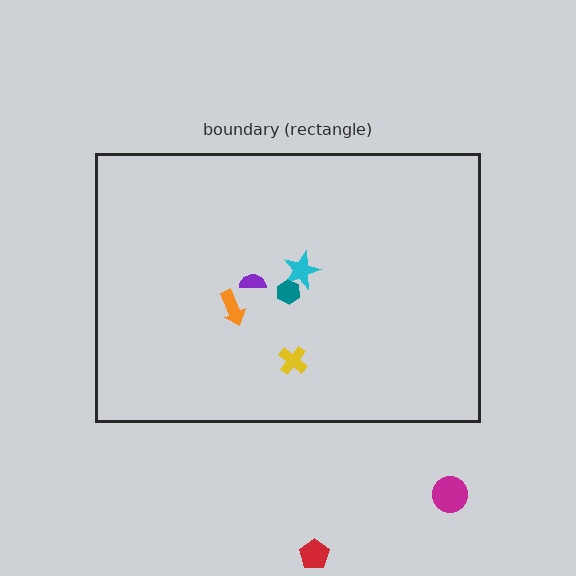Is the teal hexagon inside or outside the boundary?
Inside.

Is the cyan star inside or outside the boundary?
Inside.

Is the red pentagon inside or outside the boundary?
Outside.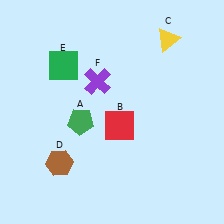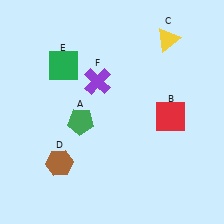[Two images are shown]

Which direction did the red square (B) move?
The red square (B) moved right.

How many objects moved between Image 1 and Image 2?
1 object moved between the two images.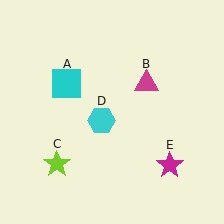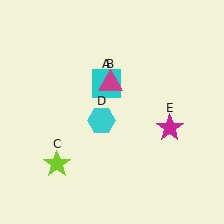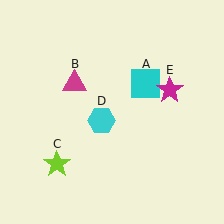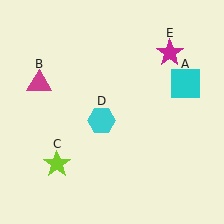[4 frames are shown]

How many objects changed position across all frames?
3 objects changed position: cyan square (object A), magenta triangle (object B), magenta star (object E).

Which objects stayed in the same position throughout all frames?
Lime star (object C) and cyan hexagon (object D) remained stationary.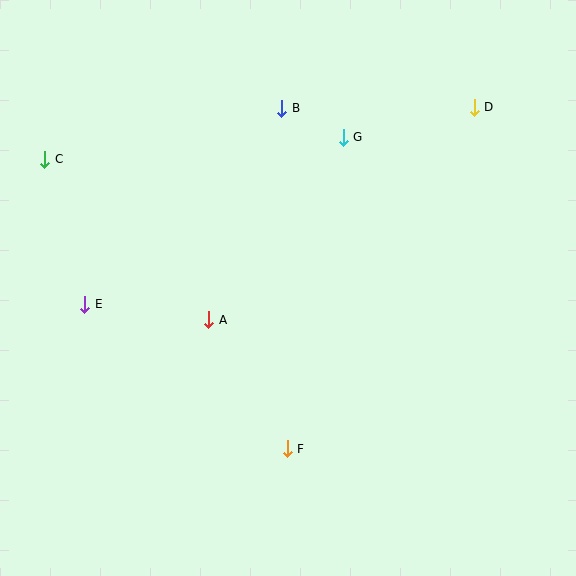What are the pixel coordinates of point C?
Point C is at (45, 159).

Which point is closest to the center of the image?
Point A at (209, 320) is closest to the center.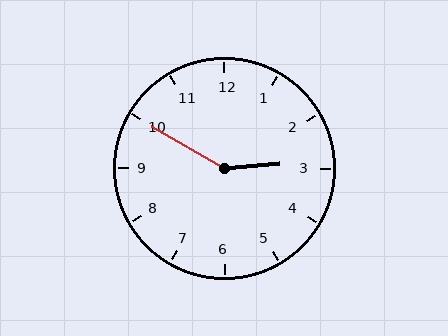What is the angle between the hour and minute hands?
Approximately 145 degrees.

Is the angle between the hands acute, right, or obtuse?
It is obtuse.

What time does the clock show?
2:50.